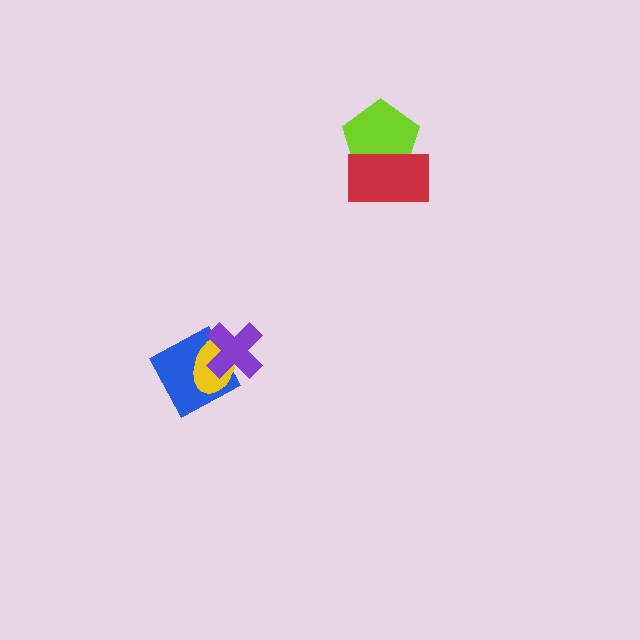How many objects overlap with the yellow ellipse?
2 objects overlap with the yellow ellipse.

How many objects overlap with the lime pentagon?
1 object overlaps with the lime pentagon.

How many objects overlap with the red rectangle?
1 object overlaps with the red rectangle.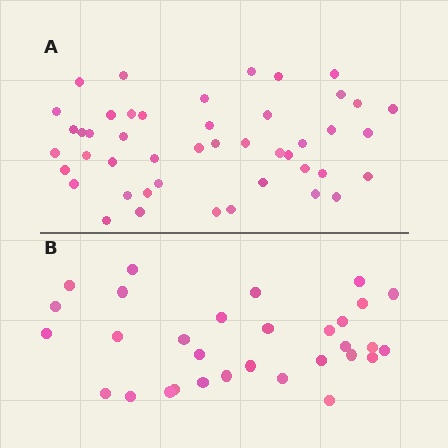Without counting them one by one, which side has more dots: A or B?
Region A (the top region) has more dots.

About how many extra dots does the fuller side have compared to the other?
Region A has approximately 15 more dots than region B.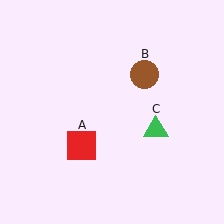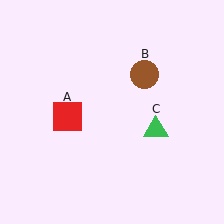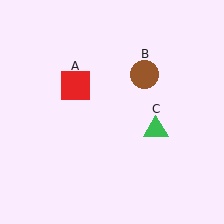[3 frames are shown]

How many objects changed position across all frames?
1 object changed position: red square (object A).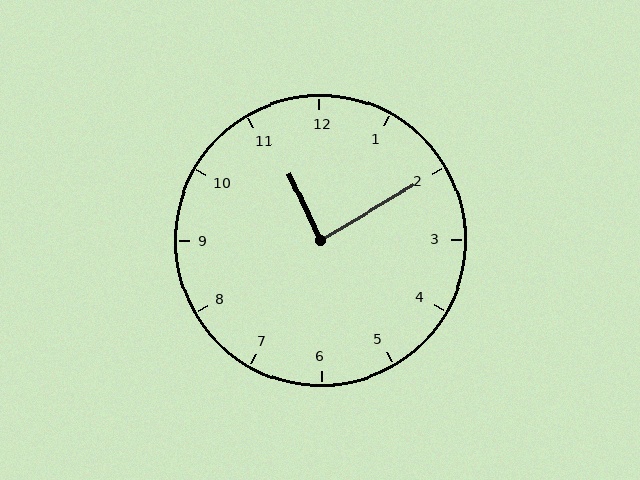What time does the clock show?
11:10.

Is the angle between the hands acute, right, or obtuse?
It is right.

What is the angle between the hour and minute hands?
Approximately 85 degrees.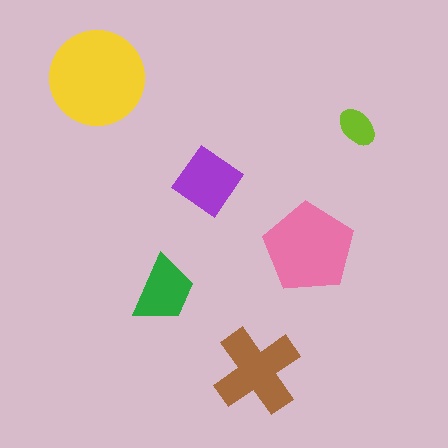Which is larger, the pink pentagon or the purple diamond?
The pink pentagon.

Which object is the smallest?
The lime ellipse.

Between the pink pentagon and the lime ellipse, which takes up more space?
The pink pentagon.